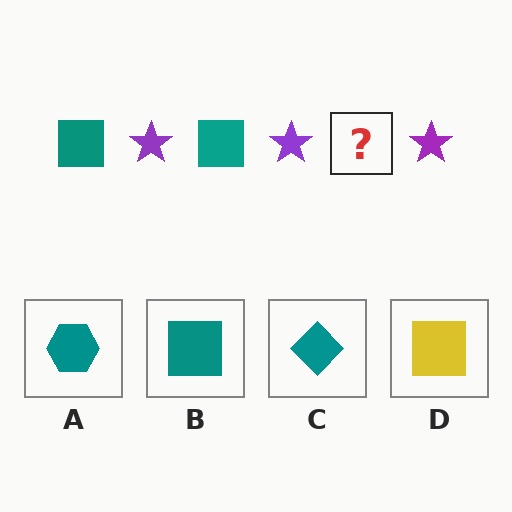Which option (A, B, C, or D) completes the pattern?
B.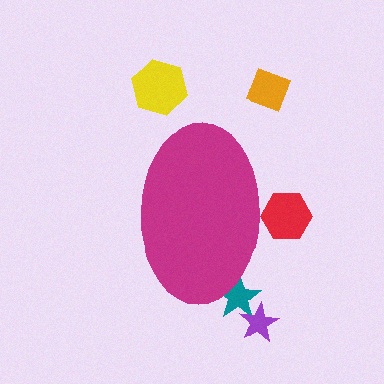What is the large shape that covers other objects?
A magenta ellipse.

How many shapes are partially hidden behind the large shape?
2 shapes are partially hidden.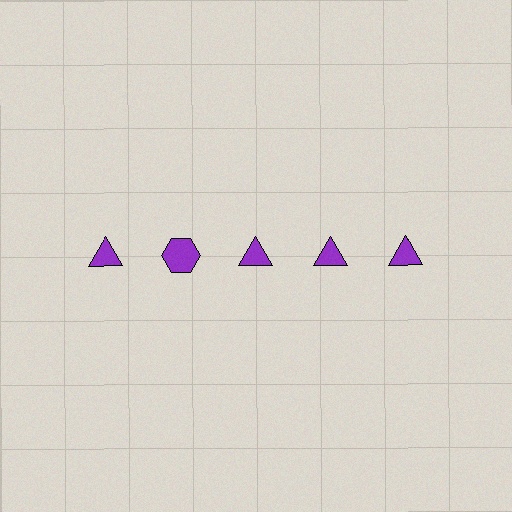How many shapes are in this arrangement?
There are 5 shapes arranged in a grid pattern.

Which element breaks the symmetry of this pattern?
The purple hexagon in the top row, second from left column breaks the symmetry. All other shapes are purple triangles.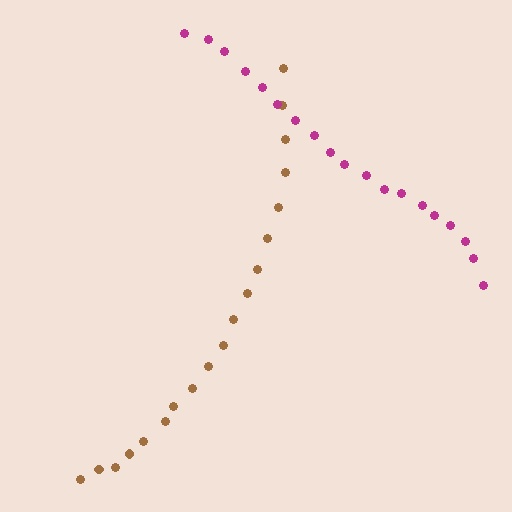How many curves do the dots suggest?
There are 2 distinct paths.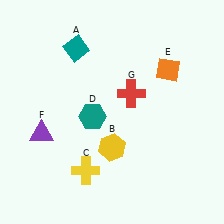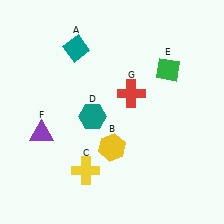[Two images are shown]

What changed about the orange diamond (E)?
In Image 1, E is orange. In Image 2, it changed to green.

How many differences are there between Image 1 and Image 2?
There is 1 difference between the two images.